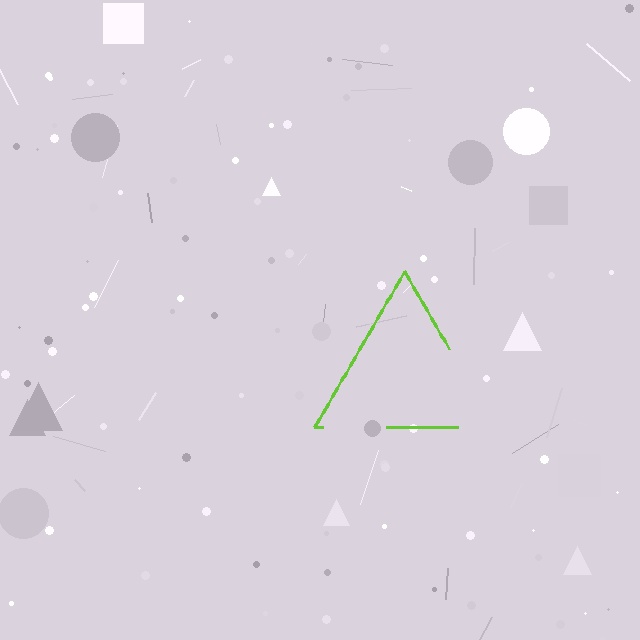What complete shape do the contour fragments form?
The contour fragments form a triangle.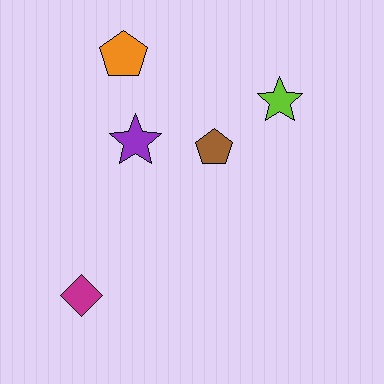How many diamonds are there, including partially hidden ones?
There is 1 diamond.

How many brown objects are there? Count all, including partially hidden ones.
There is 1 brown object.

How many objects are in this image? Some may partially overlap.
There are 5 objects.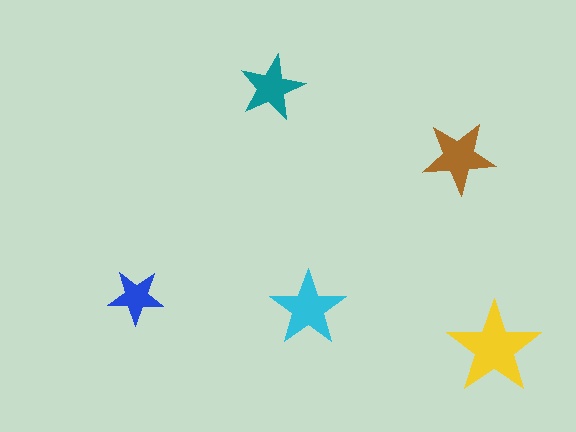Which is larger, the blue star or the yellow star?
The yellow one.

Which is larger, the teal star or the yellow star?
The yellow one.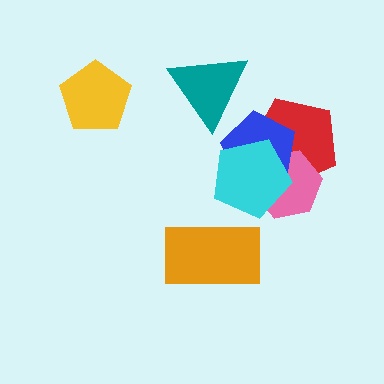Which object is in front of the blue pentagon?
The cyan pentagon is in front of the blue pentagon.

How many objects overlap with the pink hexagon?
3 objects overlap with the pink hexagon.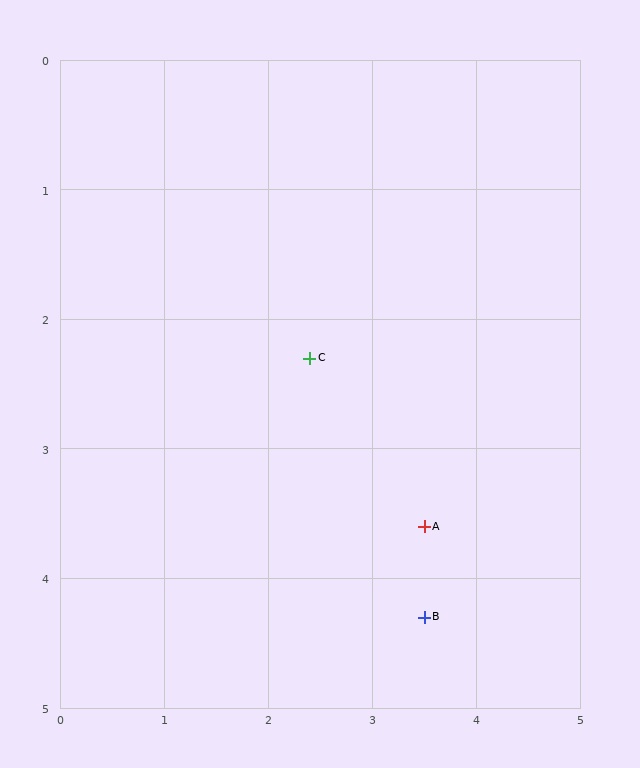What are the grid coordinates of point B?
Point B is at approximately (3.5, 4.3).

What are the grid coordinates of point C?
Point C is at approximately (2.4, 2.3).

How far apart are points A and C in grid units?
Points A and C are about 1.7 grid units apart.